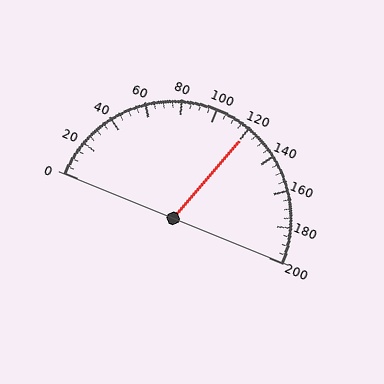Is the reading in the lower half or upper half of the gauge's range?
The reading is in the upper half of the range (0 to 200).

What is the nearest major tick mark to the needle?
The nearest major tick mark is 120.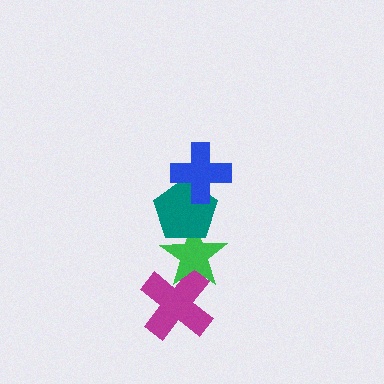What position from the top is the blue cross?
The blue cross is 1st from the top.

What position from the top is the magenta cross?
The magenta cross is 4th from the top.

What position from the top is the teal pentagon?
The teal pentagon is 2nd from the top.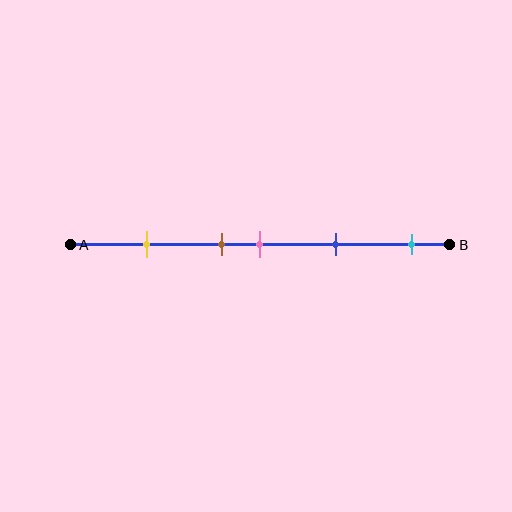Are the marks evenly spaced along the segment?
No, the marks are not evenly spaced.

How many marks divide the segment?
There are 5 marks dividing the segment.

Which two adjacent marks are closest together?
The brown and pink marks are the closest adjacent pair.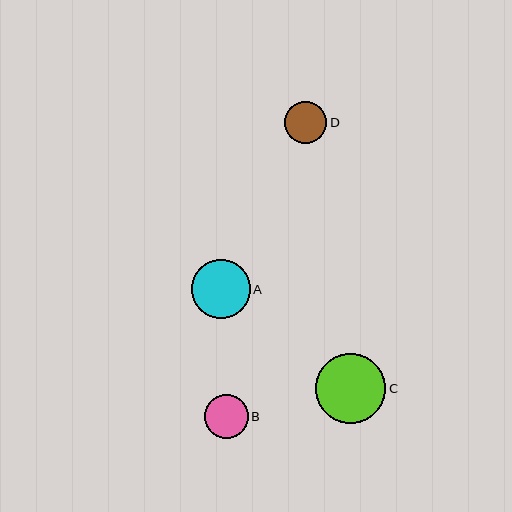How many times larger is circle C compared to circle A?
Circle C is approximately 1.2 times the size of circle A.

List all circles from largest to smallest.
From largest to smallest: C, A, B, D.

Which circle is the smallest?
Circle D is the smallest with a size of approximately 42 pixels.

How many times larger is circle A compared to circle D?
Circle A is approximately 1.4 times the size of circle D.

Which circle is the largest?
Circle C is the largest with a size of approximately 70 pixels.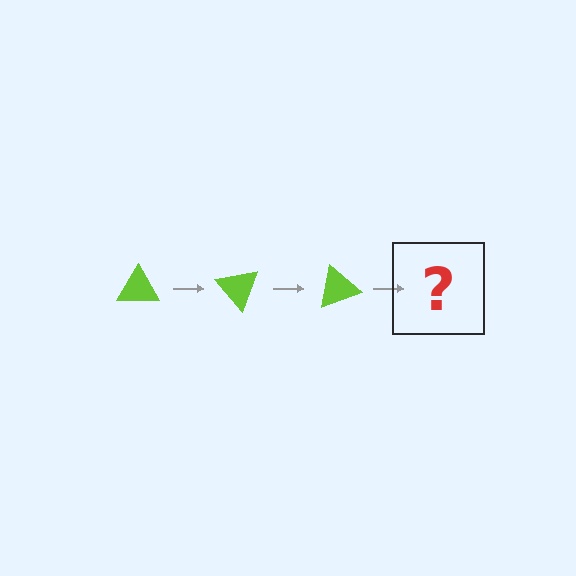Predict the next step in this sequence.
The next step is a lime triangle rotated 150 degrees.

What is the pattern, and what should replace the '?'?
The pattern is that the triangle rotates 50 degrees each step. The '?' should be a lime triangle rotated 150 degrees.